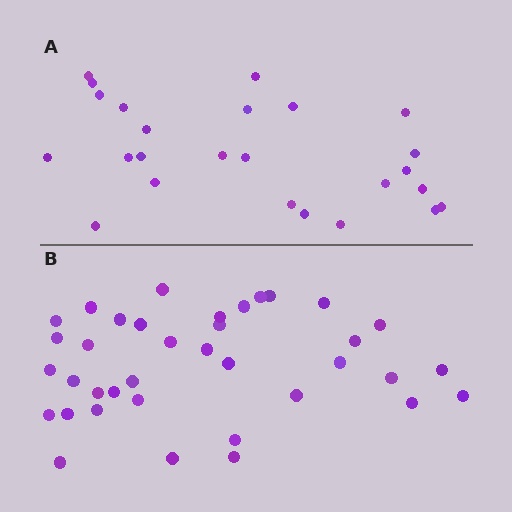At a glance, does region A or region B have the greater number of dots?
Region B (the bottom region) has more dots.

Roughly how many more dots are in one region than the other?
Region B has roughly 12 or so more dots than region A.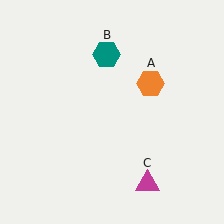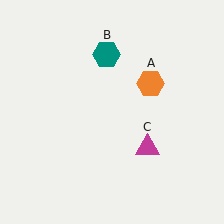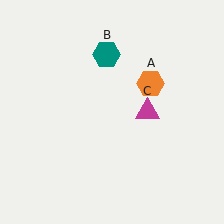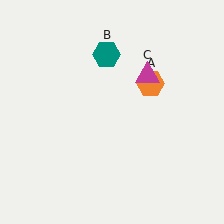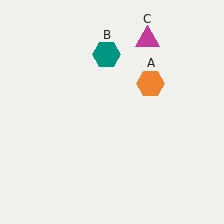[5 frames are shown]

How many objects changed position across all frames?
1 object changed position: magenta triangle (object C).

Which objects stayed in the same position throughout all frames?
Orange hexagon (object A) and teal hexagon (object B) remained stationary.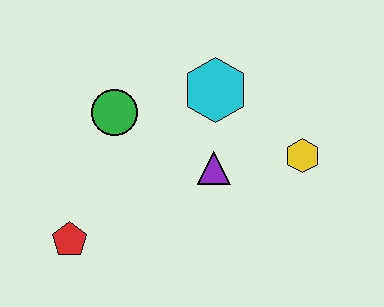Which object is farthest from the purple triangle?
The red pentagon is farthest from the purple triangle.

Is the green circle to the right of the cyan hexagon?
No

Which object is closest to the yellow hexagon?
The purple triangle is closest to the yellow hexagon.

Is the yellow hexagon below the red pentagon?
No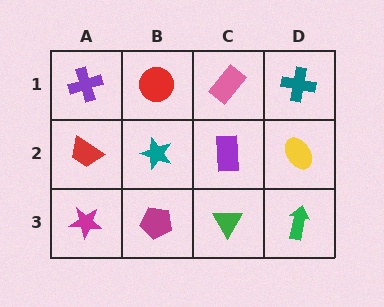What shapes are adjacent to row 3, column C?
A purple rectangle (row 2, column C), a magenta pentagon (row 3, column B), a green arrow (row 3, column D).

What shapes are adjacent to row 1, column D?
A yellow ellipse (row 2, column D), a pink rectangle (row 1, column C).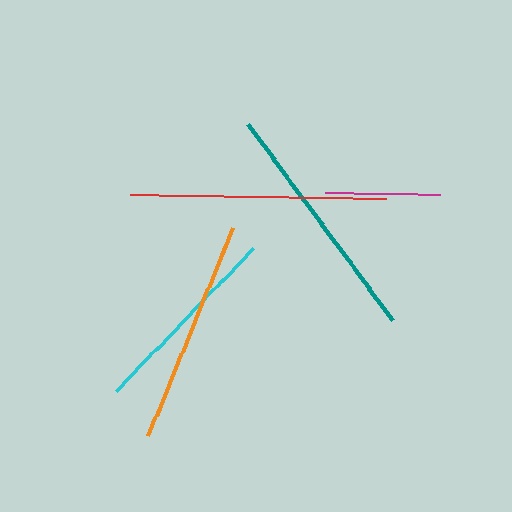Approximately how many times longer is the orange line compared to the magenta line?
The orange line is approximately 2.0 times the length of the magenta line.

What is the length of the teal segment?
The teal segment is approximately 244 pixels long.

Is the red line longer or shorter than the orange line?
The red line is longer than the orange line.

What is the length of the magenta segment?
The magenta segment is approximately 115 pixels long.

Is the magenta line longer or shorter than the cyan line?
The cyan line is longer than the magenta line.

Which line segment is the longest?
The red line is the longest at approximately 255 pixels.